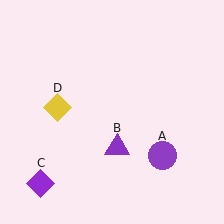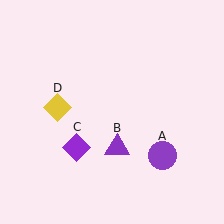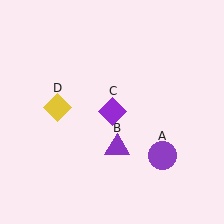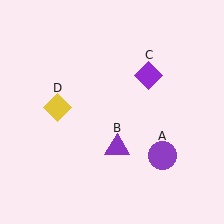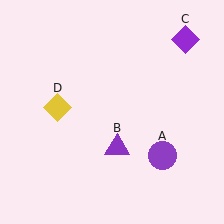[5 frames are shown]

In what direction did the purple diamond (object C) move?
The purple diamond (object C) moved up and to the right.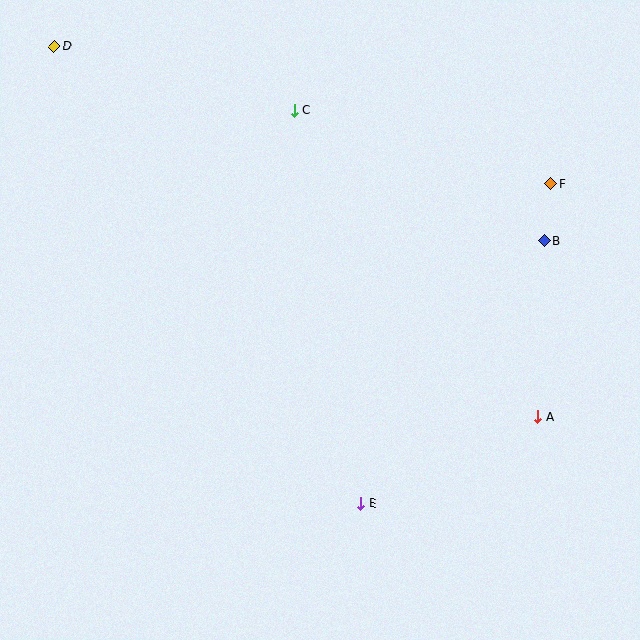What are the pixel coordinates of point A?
Point A is at (538, 417).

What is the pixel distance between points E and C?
The distance between E and C is 399 pixels.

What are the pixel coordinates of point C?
Point C is at (294, 110).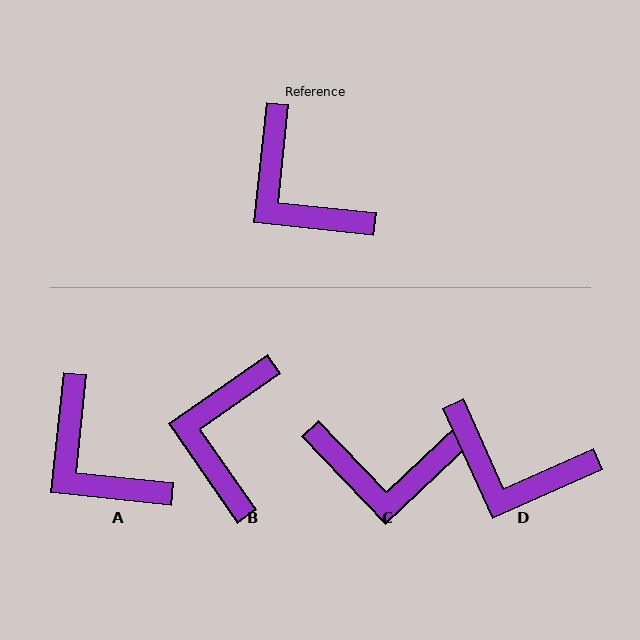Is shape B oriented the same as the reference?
No, it is off by about 49 degrees.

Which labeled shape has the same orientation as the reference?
A.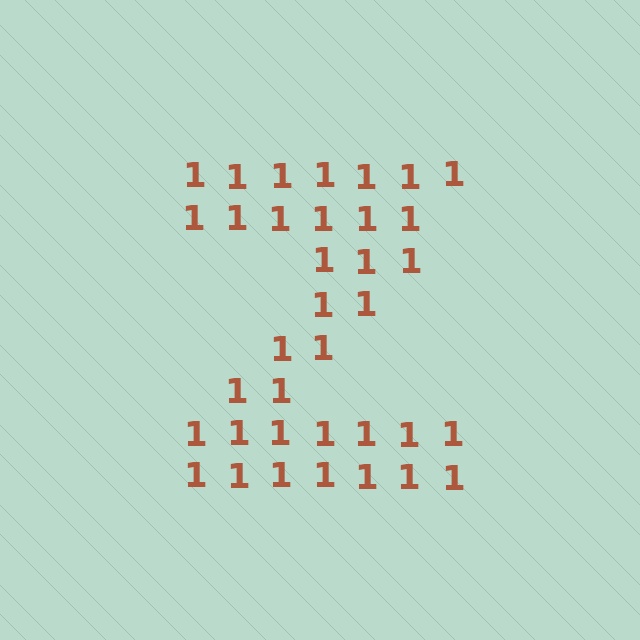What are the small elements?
The small elements are digit 1's.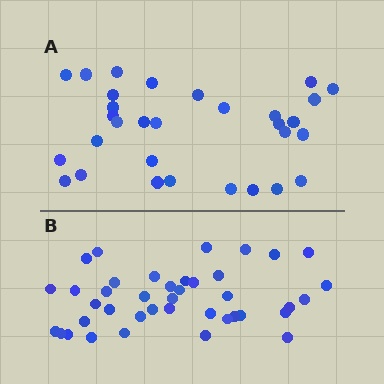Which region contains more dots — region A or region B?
Region B (the bottom region) has more dots.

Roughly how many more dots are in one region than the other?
Region B has roughly 8 or so more dots than region A.